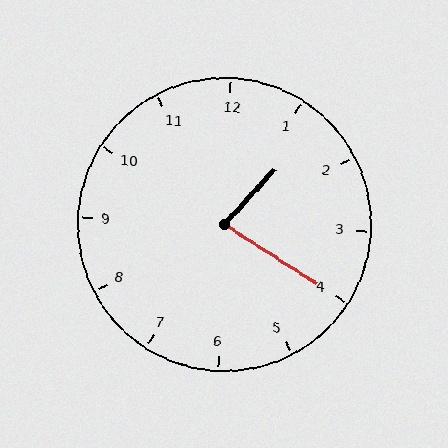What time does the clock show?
1:20.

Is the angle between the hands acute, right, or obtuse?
It is acute.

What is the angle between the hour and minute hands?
Approximately 80 degrees.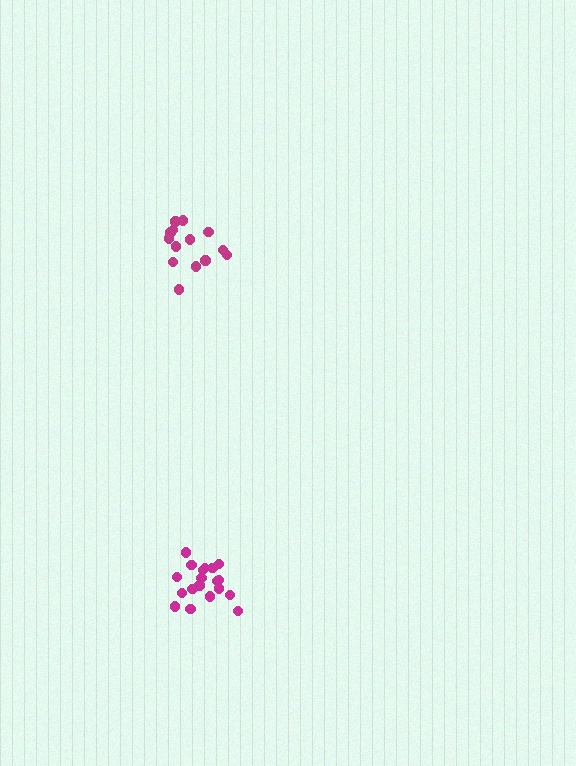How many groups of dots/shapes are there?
There are 2 groups.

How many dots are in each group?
Group 1: 14 dots, Group 2: 19 dots (33 total).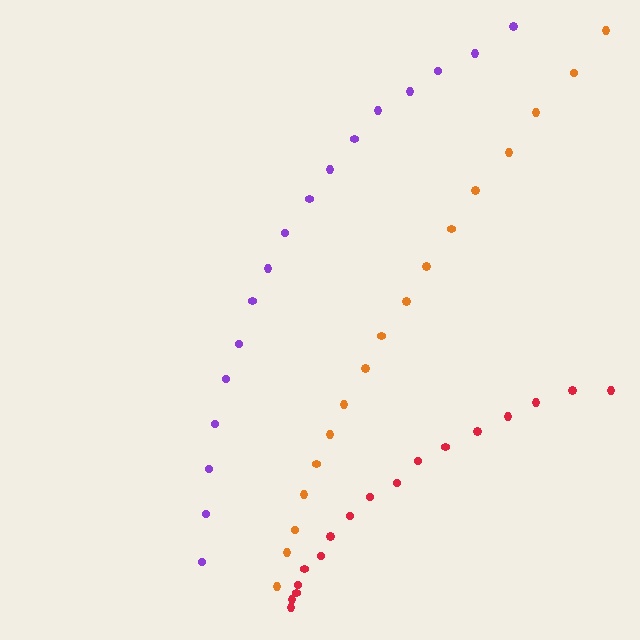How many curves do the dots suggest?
There are 3 distinct paths.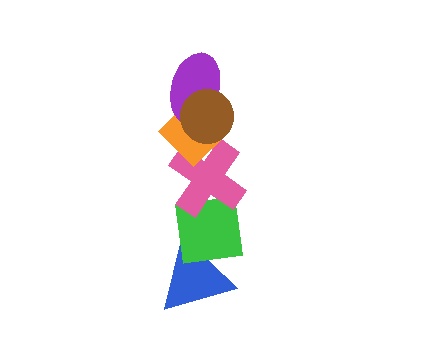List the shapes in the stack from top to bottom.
From top to bottom: the brown circle, the purple ellipse, the orange diamond, the pink cross, the green square, the blue triangle.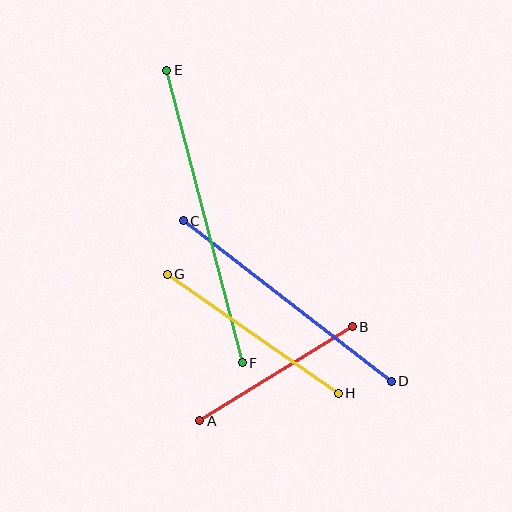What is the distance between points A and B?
The distance is approximately 179 pixels.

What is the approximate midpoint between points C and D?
The midpoint is at approximately (287, 301) pixels.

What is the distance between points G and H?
The distance is approximately 208 pixels.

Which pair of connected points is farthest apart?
Points E and F are farthest apart.